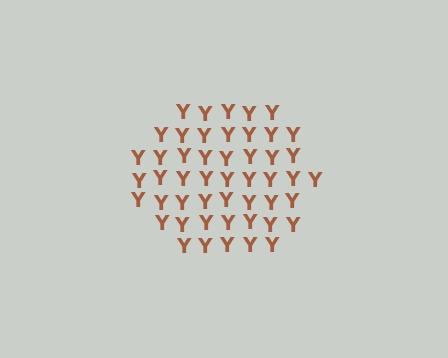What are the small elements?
The small elements are letter Y's.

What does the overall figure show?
The overall figure shows a hexagon.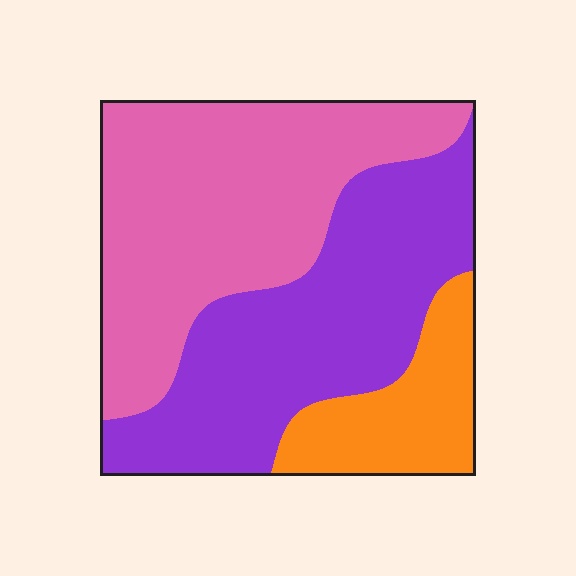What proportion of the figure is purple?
Purple covers 40% of the figure.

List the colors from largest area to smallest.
From largest to smallest: pink, purple, orange.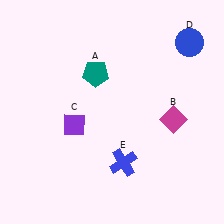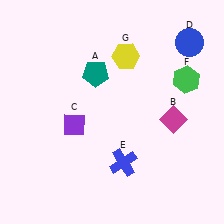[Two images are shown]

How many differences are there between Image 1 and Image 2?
There are 2 differences between the two images.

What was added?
A green hexagon (F), a yellow hexagon (G) were added in Image 2.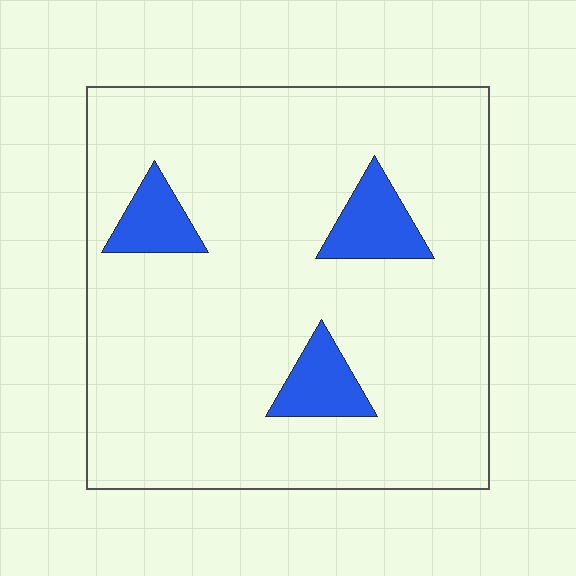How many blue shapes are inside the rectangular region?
3.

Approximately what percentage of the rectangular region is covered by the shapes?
Approximately 10%.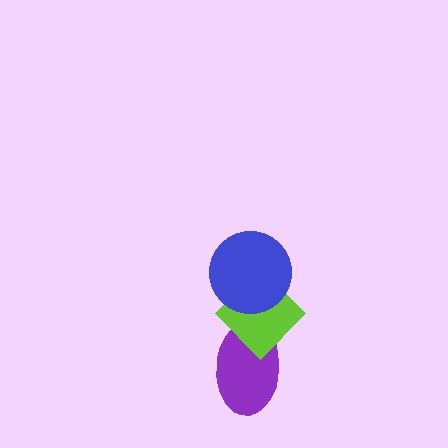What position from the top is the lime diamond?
The lime diamond is 2nd from the top.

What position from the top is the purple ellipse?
The purple ellipse is 3rd from the top.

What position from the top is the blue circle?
The blue circle is 1st from the top.